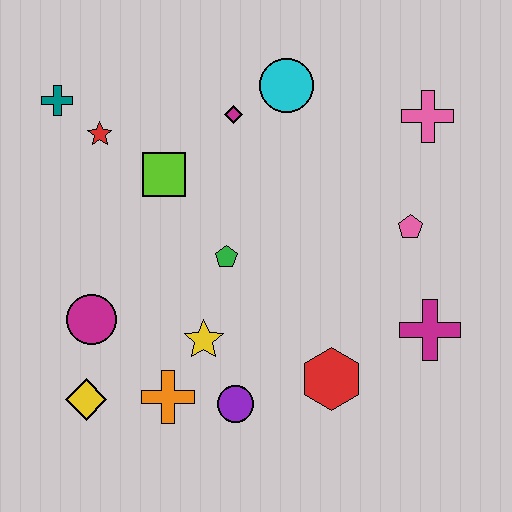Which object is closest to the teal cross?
The red star is closest to the teal cross.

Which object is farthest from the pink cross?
The yellow diamond is farthest from the pink cross.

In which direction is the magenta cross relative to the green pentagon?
The magenta cross is to the right of the green pentagon.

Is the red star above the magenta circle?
Yes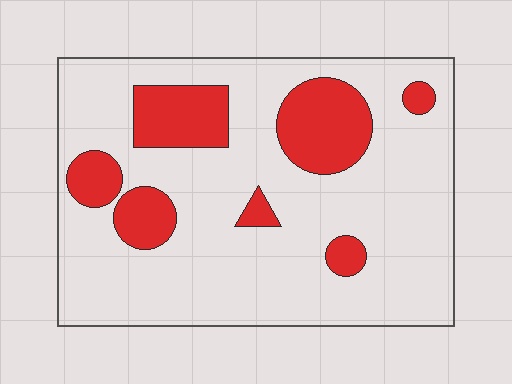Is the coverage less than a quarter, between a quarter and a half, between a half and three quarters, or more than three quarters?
Less than a quarter.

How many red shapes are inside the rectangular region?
7.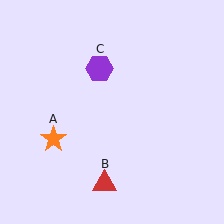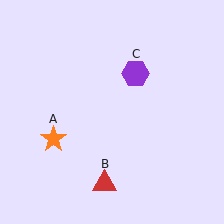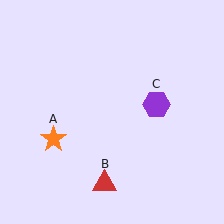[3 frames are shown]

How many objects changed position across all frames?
1 object changed position: purple hexagon (object C).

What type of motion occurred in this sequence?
The purple hexagon (object C) rotated clockwise around the center of the scene.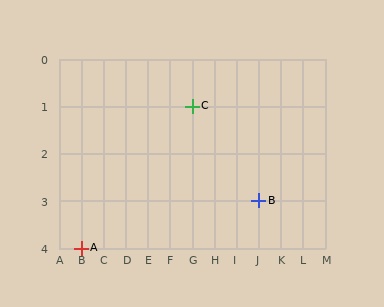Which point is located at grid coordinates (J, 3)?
Point B is at (J, 3).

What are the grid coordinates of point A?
Point A is at grid coordinates (B, 4).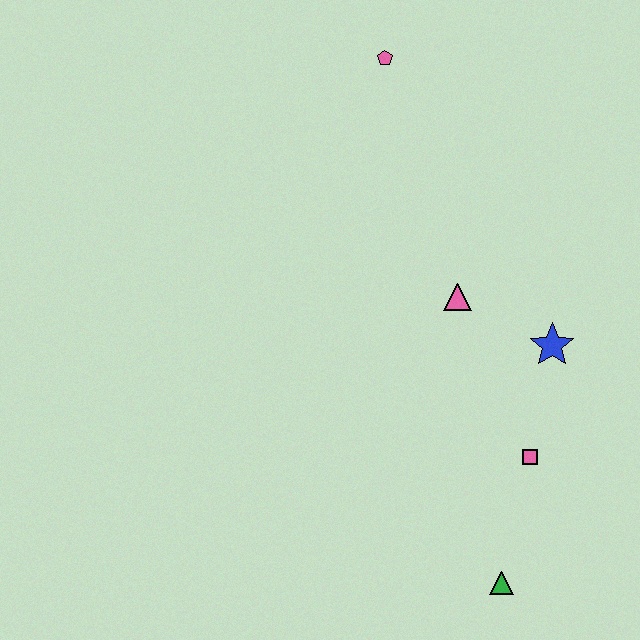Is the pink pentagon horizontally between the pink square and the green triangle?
No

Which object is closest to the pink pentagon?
The pink triangle is closest to the pink pentagon.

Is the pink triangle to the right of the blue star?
No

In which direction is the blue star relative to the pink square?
The blue star is above the pink square.